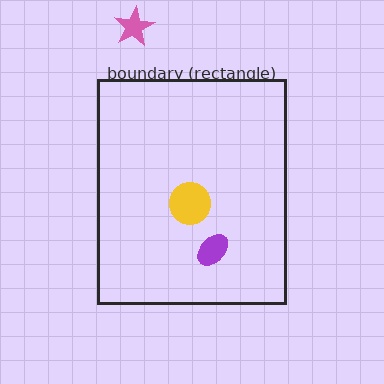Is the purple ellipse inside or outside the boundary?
Inside.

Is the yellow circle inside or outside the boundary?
Inside.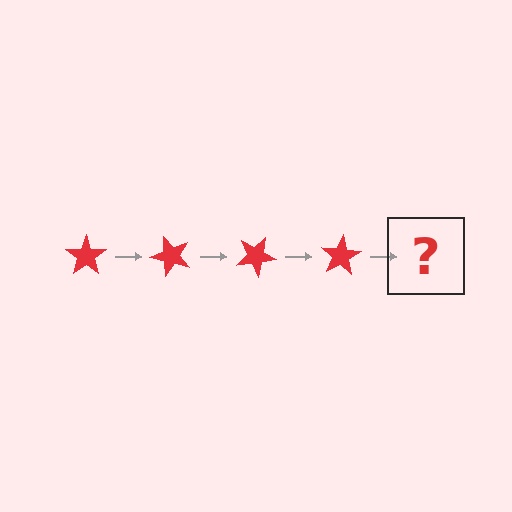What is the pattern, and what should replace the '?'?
The pattern is that the star rotates 50 degrees each step. The '?' should be a red star rotated 200 degrees.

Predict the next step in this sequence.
The next step is a red star rotated 200 degrees.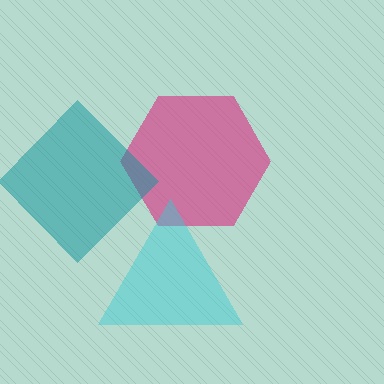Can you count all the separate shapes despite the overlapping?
Yes, there are 3 separate shapes.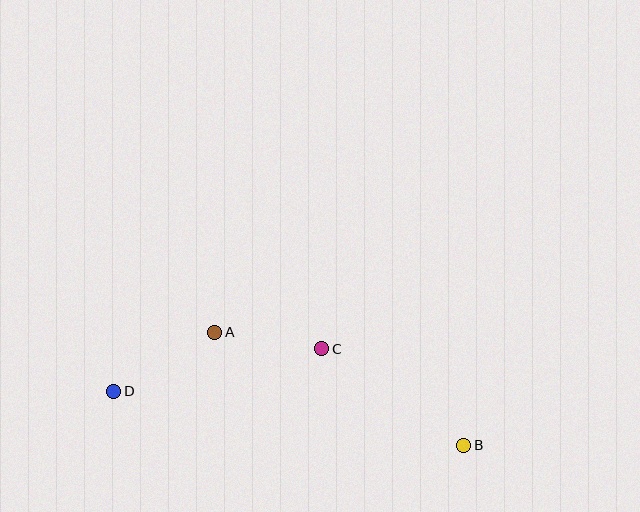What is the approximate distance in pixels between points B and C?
The distance between B and C is approximately 172 pixels.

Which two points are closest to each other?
Points A and C are closest to each other.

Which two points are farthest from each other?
Points B and D are farthest from each other.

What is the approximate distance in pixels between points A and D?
The distance between A and D is approximately 117 pixels.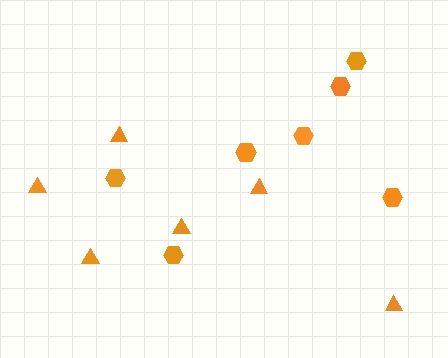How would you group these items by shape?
There are 2 groups: one group of hexagons (7) and one group of triangles (6).